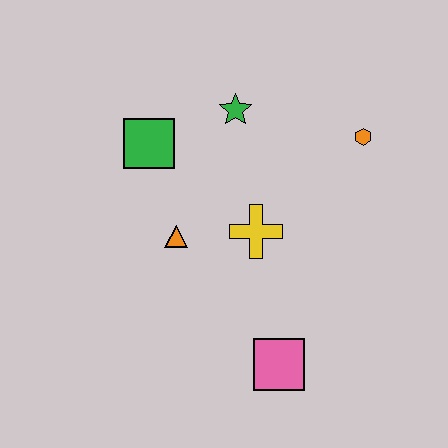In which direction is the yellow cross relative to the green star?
The yellow cross is below the green star.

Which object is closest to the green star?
The green square is closest to the green star.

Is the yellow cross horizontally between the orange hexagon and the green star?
Yes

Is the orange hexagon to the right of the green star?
Yes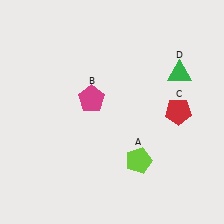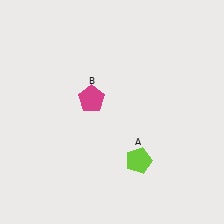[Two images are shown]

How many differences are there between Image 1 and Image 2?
There are 2 differences between the two images.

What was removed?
The red pentagon (C), the green triangle (D) were removed in Image 2.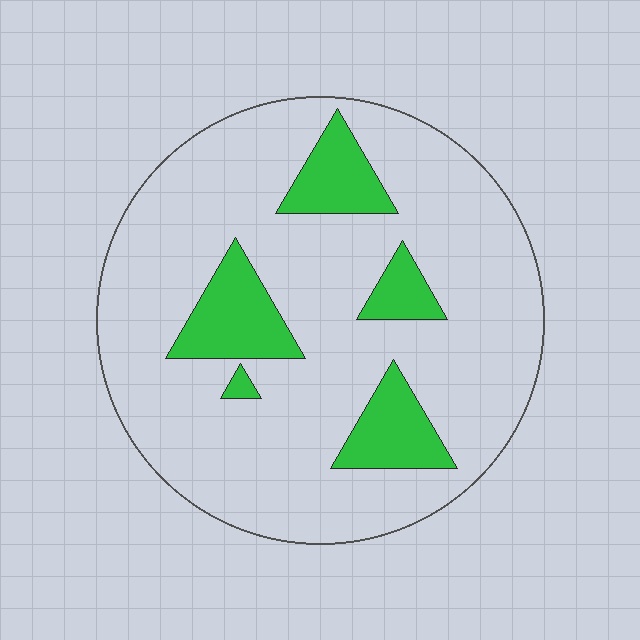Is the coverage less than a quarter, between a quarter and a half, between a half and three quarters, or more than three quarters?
Less than a quarter.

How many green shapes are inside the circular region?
5.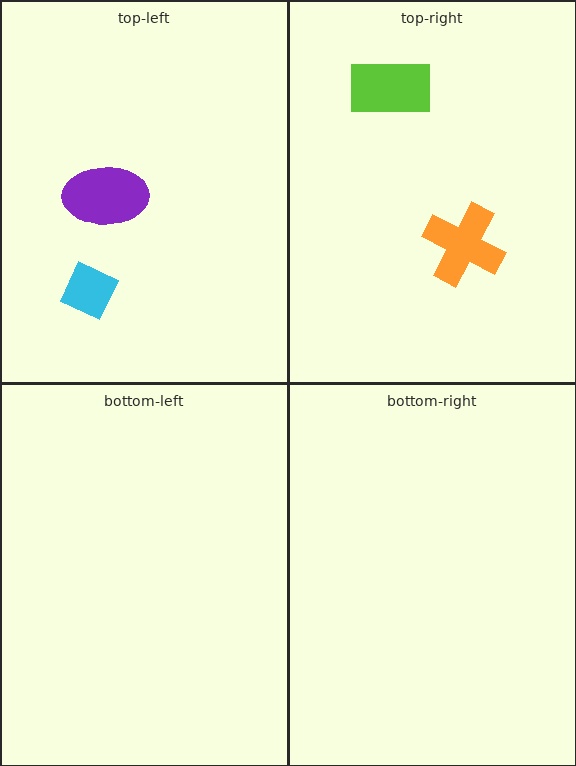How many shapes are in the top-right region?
2.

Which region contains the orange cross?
The top-right region.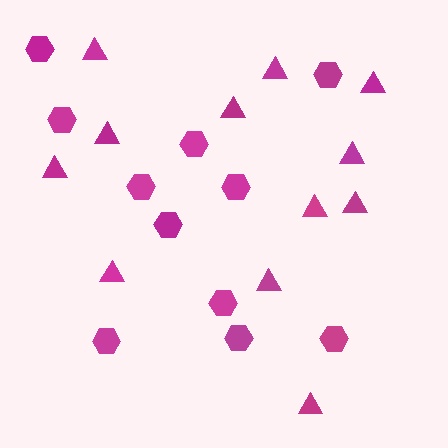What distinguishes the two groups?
There are 2 groups: one group of hexagons (11) and one group of triangles (12).